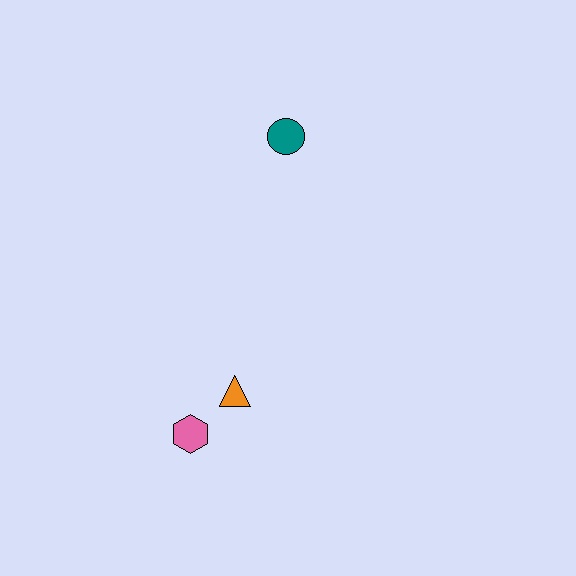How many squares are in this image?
There are no squares.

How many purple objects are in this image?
There are no purple objects.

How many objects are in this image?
There are 3 objects.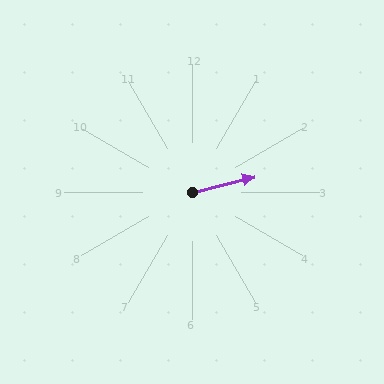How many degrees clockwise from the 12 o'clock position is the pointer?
Approximately 76 degrees.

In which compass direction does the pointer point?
East.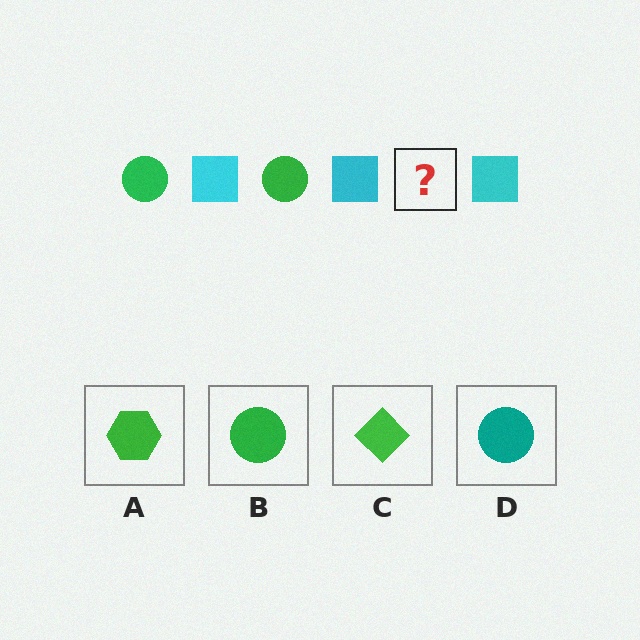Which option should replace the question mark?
Option B.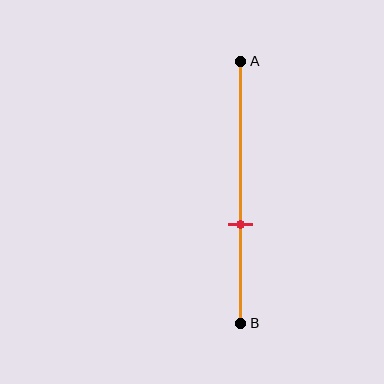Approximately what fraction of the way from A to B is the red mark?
The red mark is approximately 60% of the way from A to B.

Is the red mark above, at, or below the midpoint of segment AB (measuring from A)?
The red mark is below the midpoint of segment AB.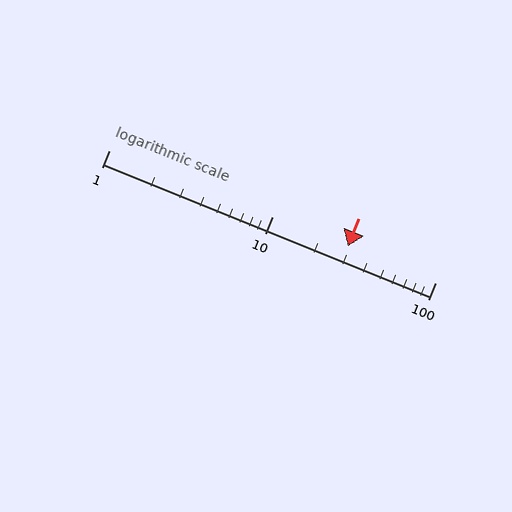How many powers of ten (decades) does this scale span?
The scale spans 2 decades, from 1 to 100.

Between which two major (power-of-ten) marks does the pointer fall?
The pointer is between 10 and 100.